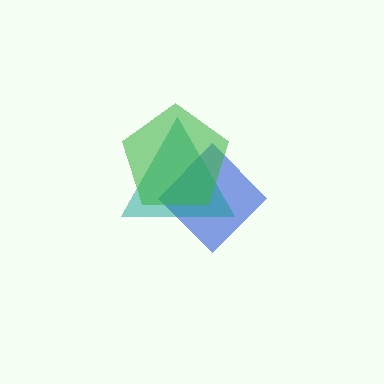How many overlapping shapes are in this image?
There are 3 overlapping shapes in the image.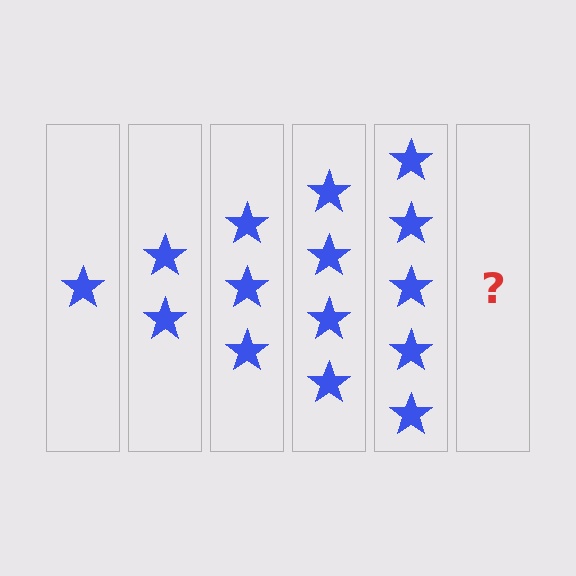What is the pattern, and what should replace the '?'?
The pattern is that each step adds one more star. The '?' should be 6 stars.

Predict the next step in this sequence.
The next step is 6 stars.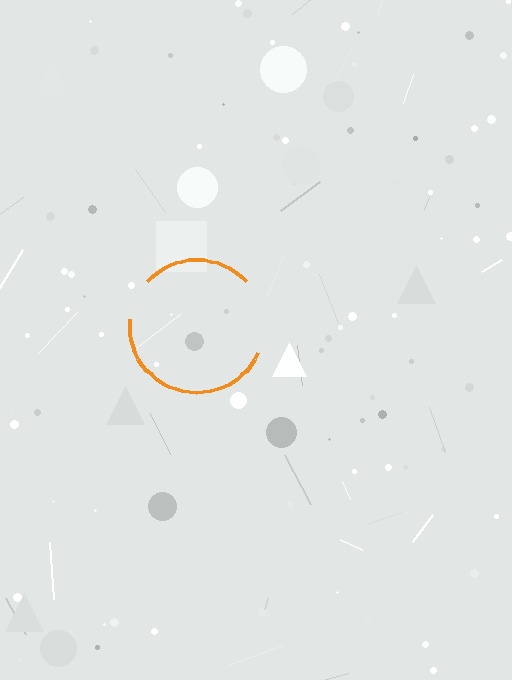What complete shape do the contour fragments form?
The contour fragments form a circle.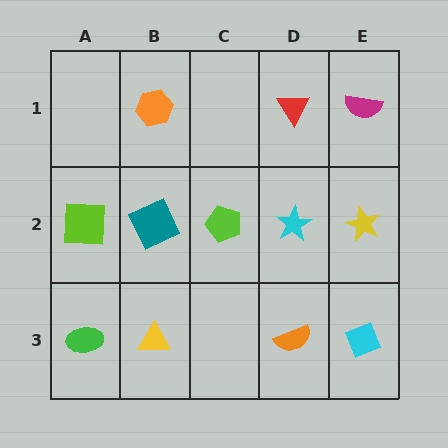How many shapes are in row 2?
5 shapes.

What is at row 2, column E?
A yellow star.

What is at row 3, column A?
A green ellipse.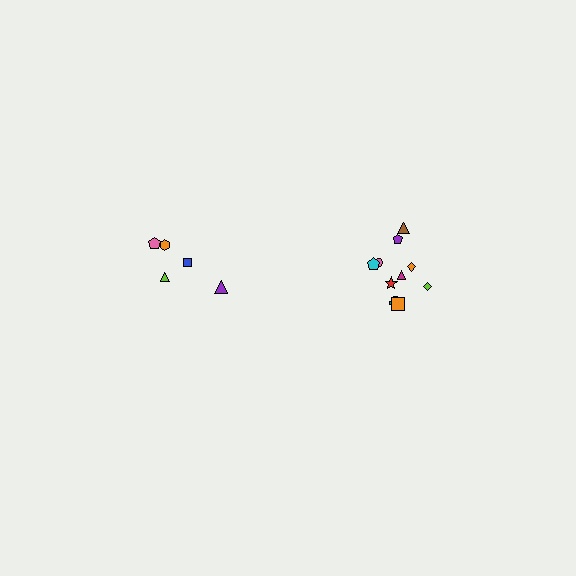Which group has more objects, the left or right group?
The right group.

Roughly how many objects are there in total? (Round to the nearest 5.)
Roughly 15 objects in total.